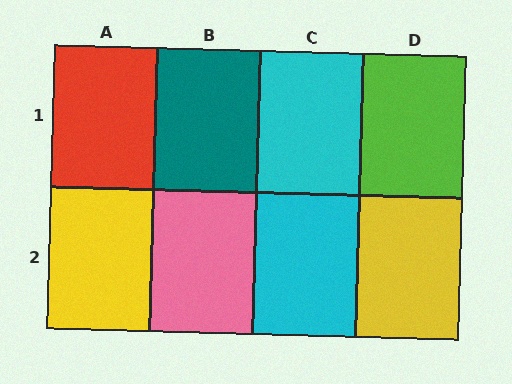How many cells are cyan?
2 cells are cyan.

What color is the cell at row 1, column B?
Teal.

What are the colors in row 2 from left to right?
Yellow, pink, cyan, yellow.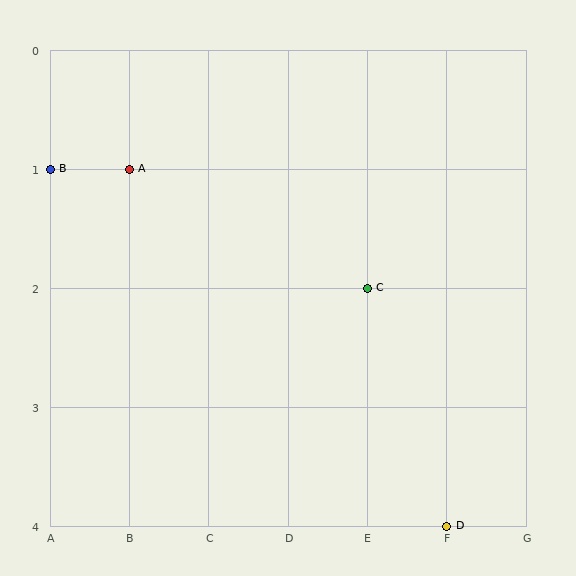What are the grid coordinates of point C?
Point C is at grid coordinates (E, 2).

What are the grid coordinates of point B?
Point B is at grid coordinates (A, 1).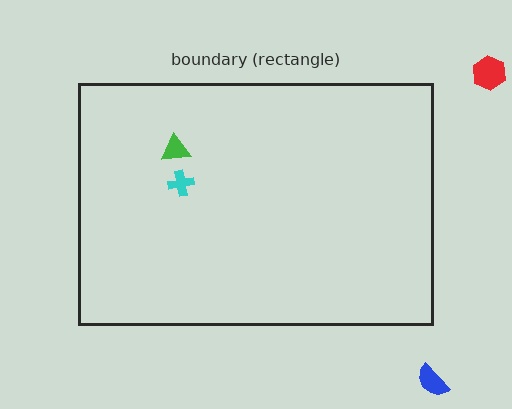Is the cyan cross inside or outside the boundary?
Inside.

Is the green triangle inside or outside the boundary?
Inside.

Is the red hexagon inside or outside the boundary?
Outside.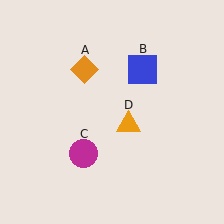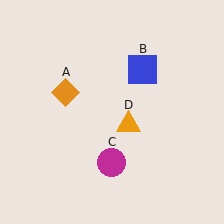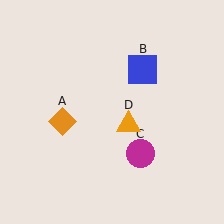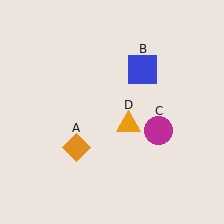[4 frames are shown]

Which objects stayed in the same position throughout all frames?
Blue square (object B) and orange triangle (object D) remained stationary.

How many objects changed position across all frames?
2 objects changed position: orange diamond (object A), magenta circle (object C).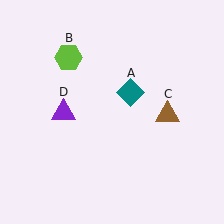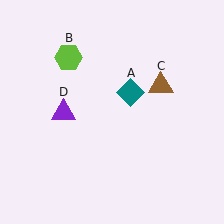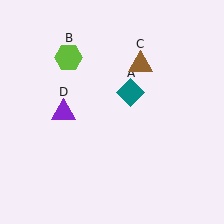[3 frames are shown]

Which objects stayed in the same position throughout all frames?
Teal diamond (object A) and lime hexagon (object B) and purple triangle (object D) remained stationary.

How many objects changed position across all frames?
1 object changed position: brown triangle (object C).